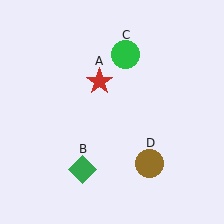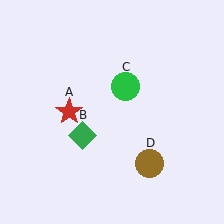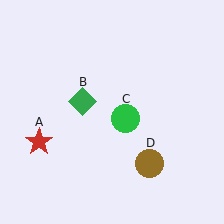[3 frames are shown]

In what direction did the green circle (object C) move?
The green circle (object C) moved down.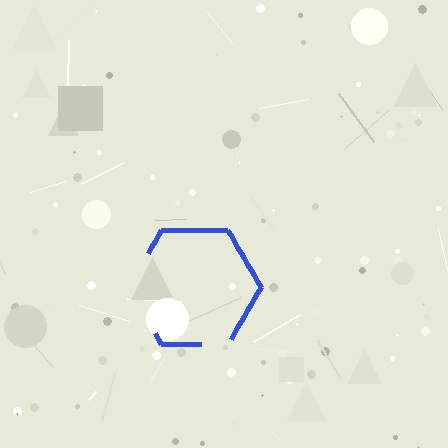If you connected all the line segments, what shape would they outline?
They would outline a hexagon.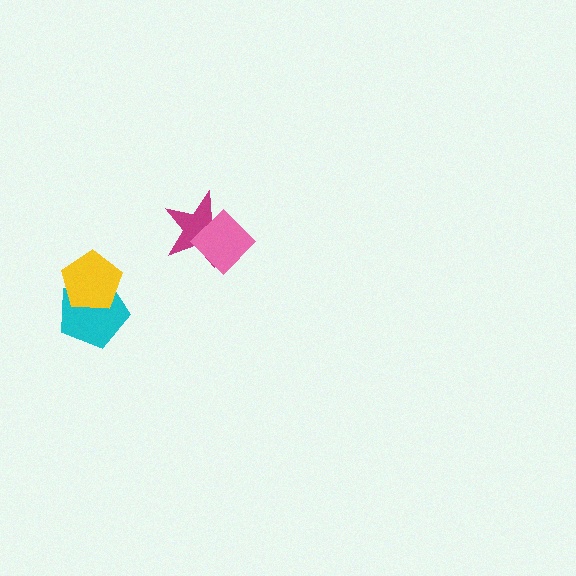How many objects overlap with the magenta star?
1 object overlaps with the magenta star.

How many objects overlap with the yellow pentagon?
1 object overlaps with the yellow pentagon.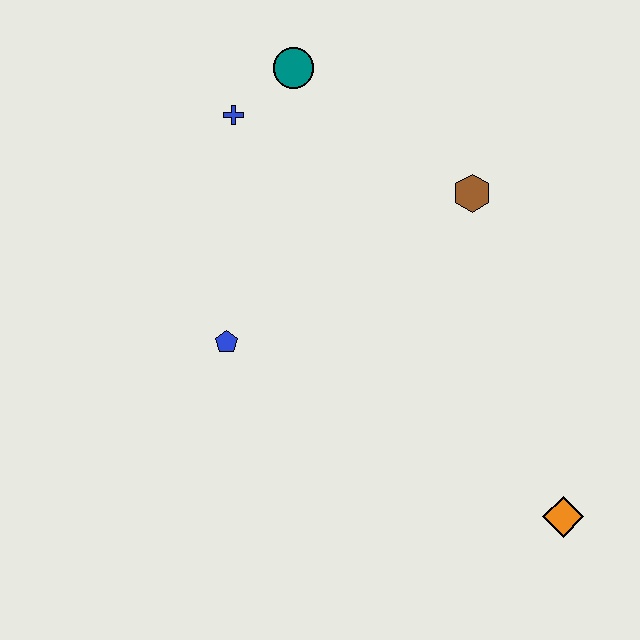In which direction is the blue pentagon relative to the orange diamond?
The blue pentagon is to the left of the orange diamond.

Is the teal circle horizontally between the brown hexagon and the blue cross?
Yes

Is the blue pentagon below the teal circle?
Yes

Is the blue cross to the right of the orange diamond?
No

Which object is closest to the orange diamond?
The brown hexagon is closest to the orange diamond.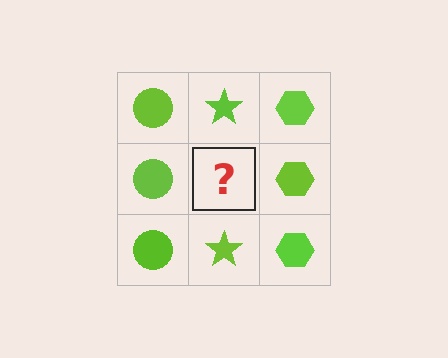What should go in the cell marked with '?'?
The missing cell should contain a lime star.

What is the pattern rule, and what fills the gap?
The rule is that each column has a consistent shape. The gap should be filled with a lime star.